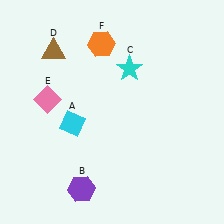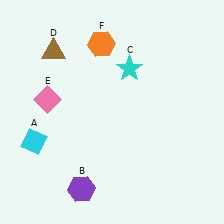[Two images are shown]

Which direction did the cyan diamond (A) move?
The cyan diamond (A) moved left.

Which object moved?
The cyan diamond (A) moved left.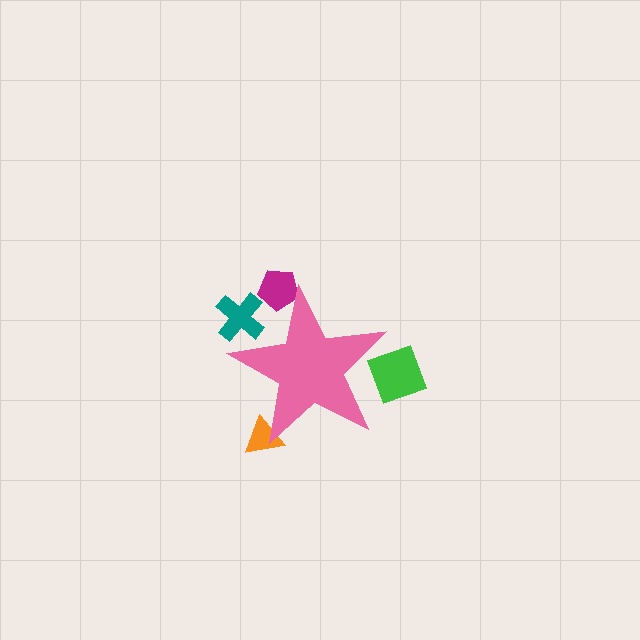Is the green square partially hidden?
Yes, the green square is partially hidden behind the pink star.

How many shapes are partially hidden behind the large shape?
4 shapes are partially hidden.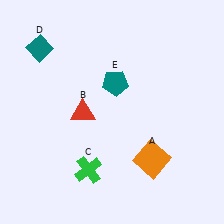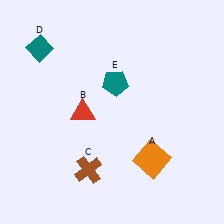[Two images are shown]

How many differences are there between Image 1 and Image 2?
There is 1 difference between the two images.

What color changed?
The cross (C) changed from green in Image 1 to brown in Image 2.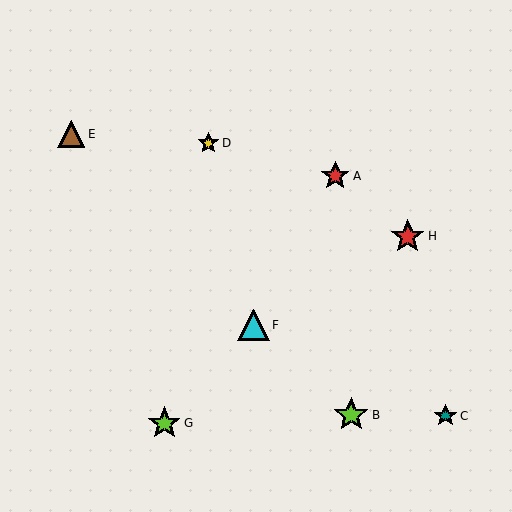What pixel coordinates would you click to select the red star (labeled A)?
Click at (335, 176) to select the red star A.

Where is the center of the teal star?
The center of the teal star is at (446, 416).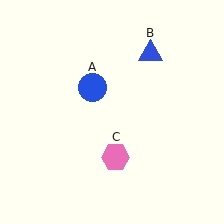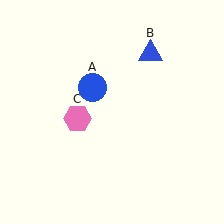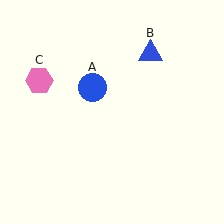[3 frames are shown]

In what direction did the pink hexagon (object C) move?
The pink hexagon (object C) moved up and to the left.